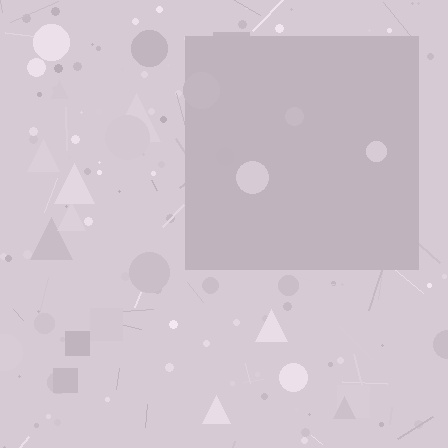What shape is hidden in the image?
A square is hidden in the image.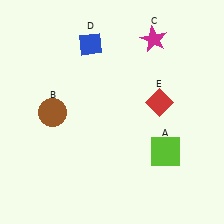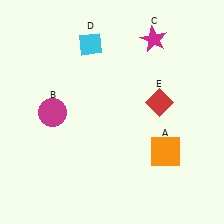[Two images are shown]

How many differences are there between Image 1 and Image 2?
There are 3 differences between the two images.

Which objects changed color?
A changed from lime to orange. B changed from brown to magenta. D changed from blue to cyan.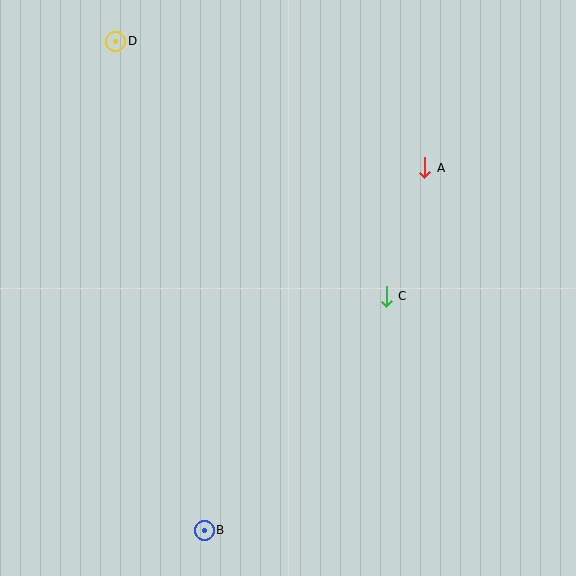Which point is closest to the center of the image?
Point C at (386, 296) is closest to the center.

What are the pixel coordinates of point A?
Point A is at (425, 168).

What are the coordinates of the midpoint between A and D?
The midpoint between A and D is at (270, 104).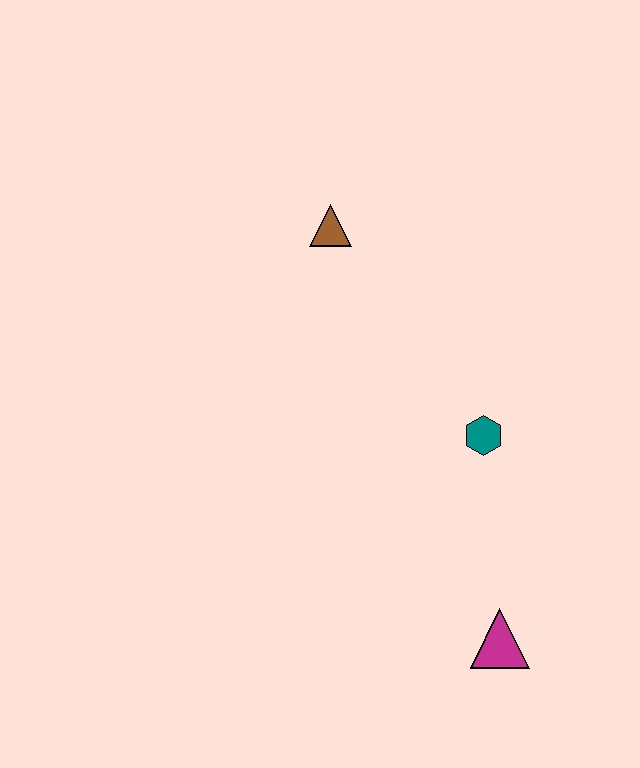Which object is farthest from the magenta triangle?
The brown triangle is farthest from the magenta triangle.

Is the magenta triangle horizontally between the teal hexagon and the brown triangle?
No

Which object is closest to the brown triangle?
The teal hexagon is closest to the brown triangle.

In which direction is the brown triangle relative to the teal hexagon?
The brown triangle is above the teal hexagon.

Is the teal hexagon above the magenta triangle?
Yes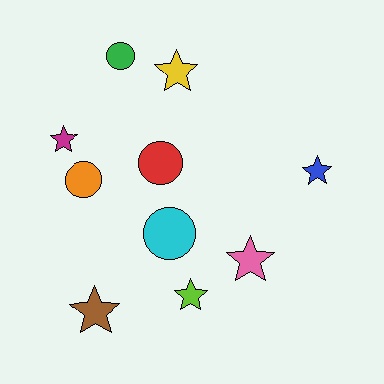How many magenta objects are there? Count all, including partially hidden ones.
There is 1 magenta object.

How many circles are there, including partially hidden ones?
There are 4 circles.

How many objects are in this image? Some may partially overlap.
There are 10 objects.